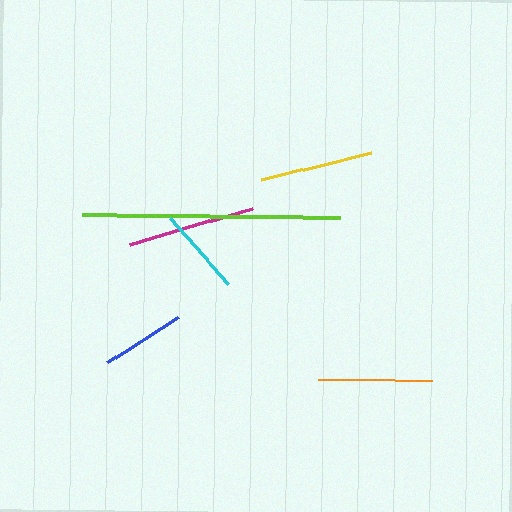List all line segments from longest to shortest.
From longest to shortest: lime, magenta, orange, yellow, cyan, blue.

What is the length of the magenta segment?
The magenta segment is approximately 127 pixels long.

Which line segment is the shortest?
The blue line is the shortest at approximately 85 pixels.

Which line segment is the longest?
The lime line is the longest at approximately 258 pixels.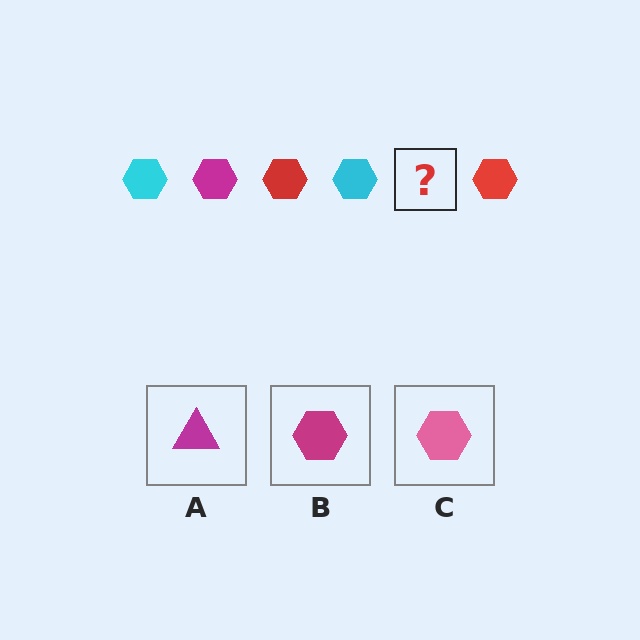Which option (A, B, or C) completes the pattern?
B.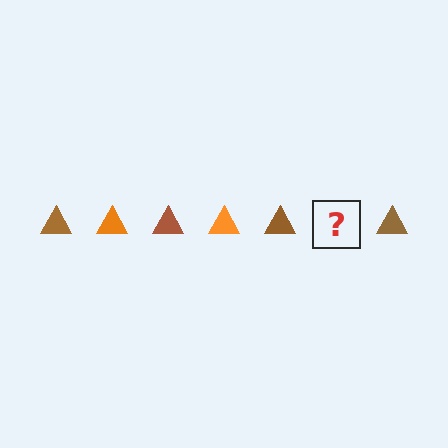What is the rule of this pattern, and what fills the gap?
The rule is that the pattern cycles through brown, orange triangles. The gap should be filled with an orange triangle.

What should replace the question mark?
The question mark should be replaced with an orange triangle.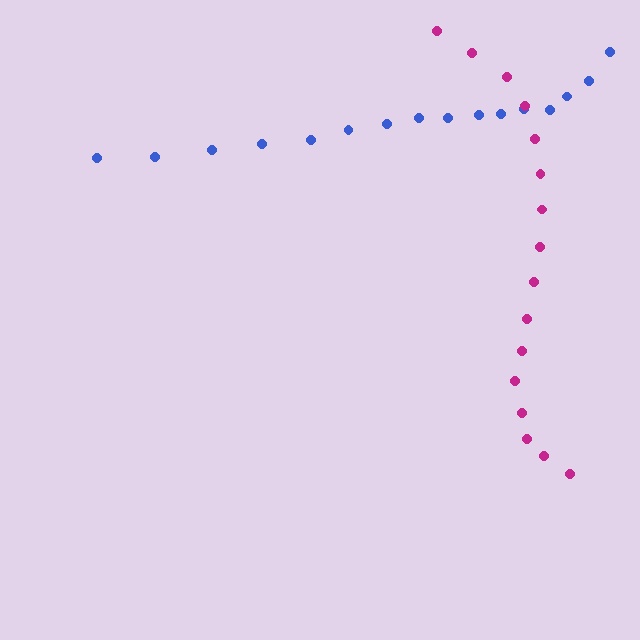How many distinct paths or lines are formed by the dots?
There are 2 distinct paths.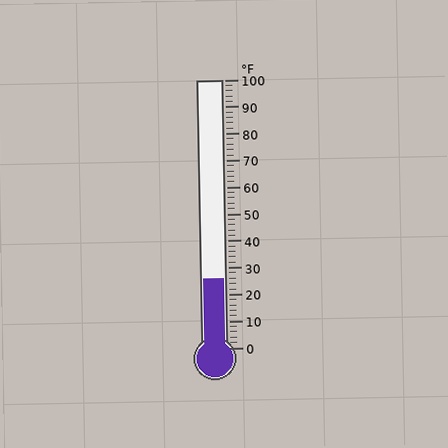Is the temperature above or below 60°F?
The temperature is below 60°F.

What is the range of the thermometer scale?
The thermometer scale ranges from 0°F to 100°F.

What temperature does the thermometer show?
The thermometer shows approximately 26°F.